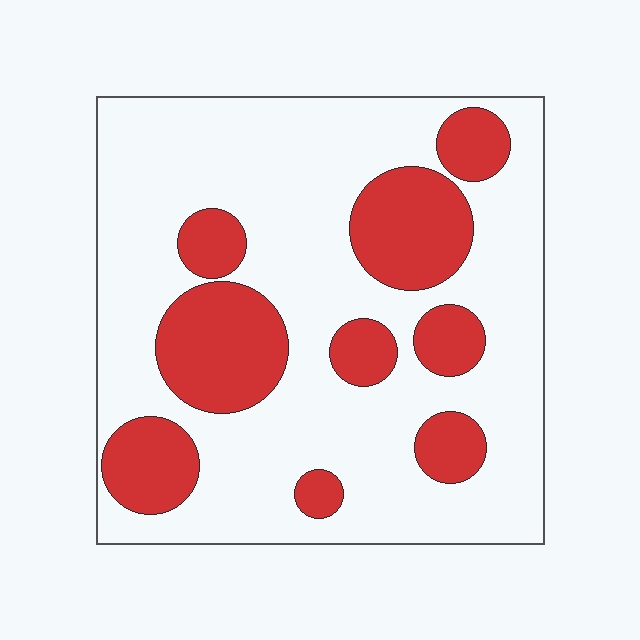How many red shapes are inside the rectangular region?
9.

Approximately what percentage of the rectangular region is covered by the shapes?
Approximately 30%.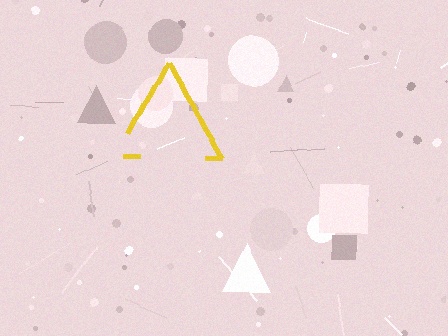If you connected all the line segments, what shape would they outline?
They would outline a triangle.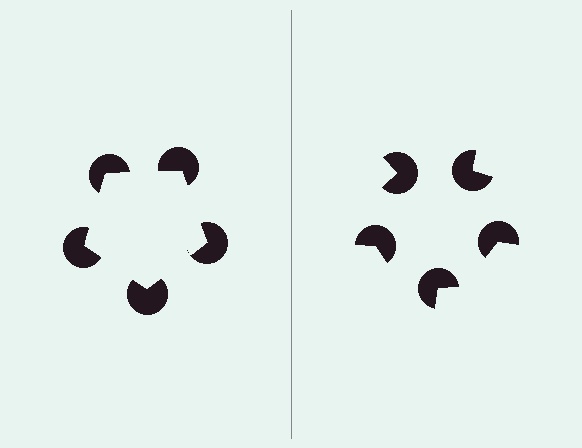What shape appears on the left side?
An illusory pentagon.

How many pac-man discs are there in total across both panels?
10 — 5 on each side.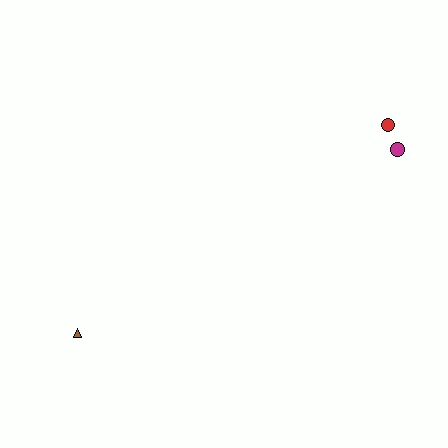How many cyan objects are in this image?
There are no cyan objects.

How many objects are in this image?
There are 3 objects.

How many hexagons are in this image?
There are no hexagons.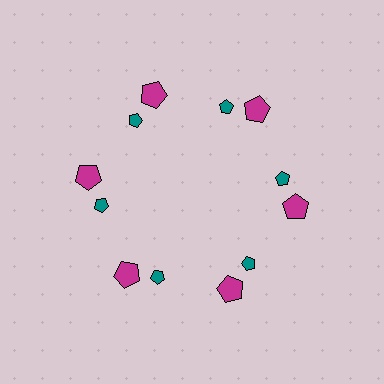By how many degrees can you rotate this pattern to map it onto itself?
The pattern maps onto itself every 60 degrees of rotation.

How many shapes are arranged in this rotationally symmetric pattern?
There are 12 shapes, arranged in 6 groups of 2.